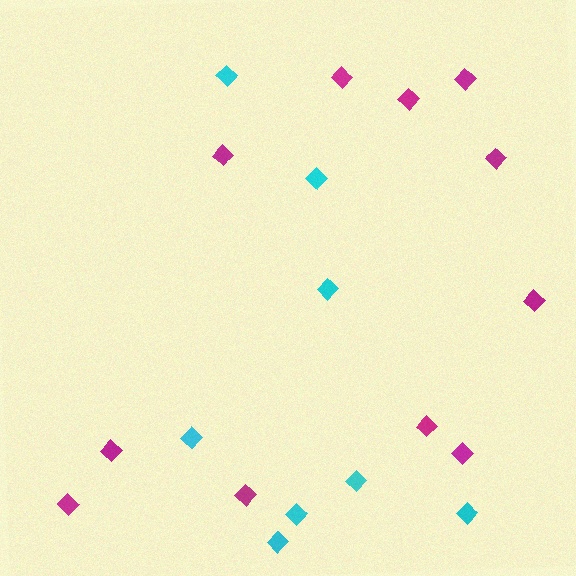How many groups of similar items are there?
There are 2 groups: one group of cyan diamonds (8) and one group of magenta diamonds (11).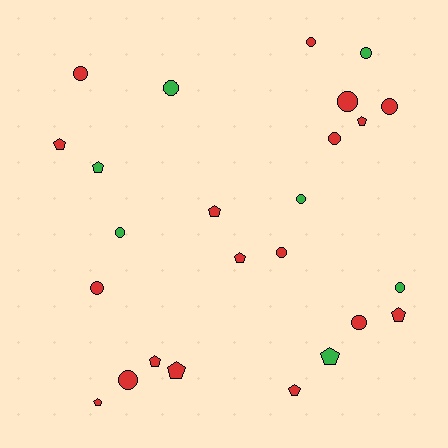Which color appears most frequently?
Red, with 18 objects.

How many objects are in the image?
There are 25 objects.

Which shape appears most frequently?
Circle, with 14 objects.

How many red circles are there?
There are 9 red circles.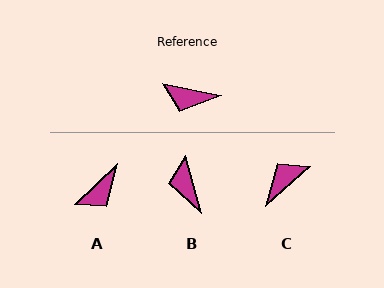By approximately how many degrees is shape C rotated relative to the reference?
Approximately 126 degrees clockwise.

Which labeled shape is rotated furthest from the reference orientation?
C, about 126 degrees away.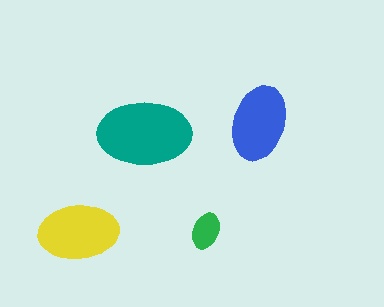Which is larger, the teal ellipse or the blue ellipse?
The teal one.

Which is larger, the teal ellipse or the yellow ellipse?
The teal one.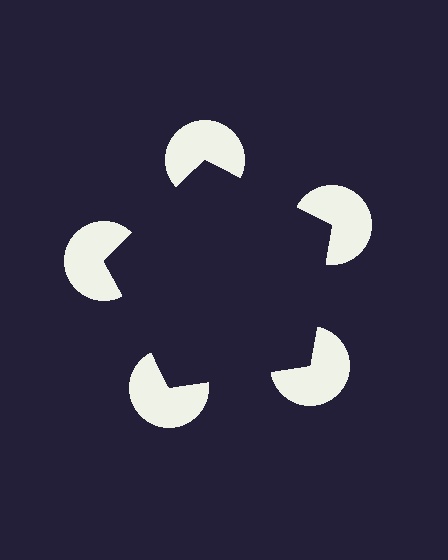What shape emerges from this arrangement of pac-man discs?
An illusory pentagon — its edges are inferred from the aligned wedge cuts in the pac-man discs, not physically drawn.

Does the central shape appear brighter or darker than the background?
It typically appears slightly darker than the background, even though no actual brightness change is drawn.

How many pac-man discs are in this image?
There are 5 — one at each vertex of the illusory pentagon.